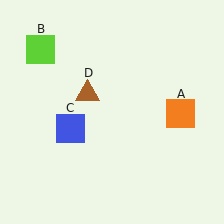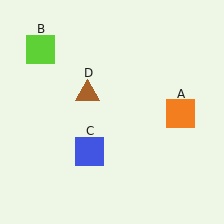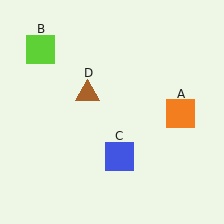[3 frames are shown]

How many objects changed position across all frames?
1 object changed position: blue square (object C).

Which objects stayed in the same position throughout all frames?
Orange square (object A) and lime square (object B) and brown triangle (object D) remained stationary.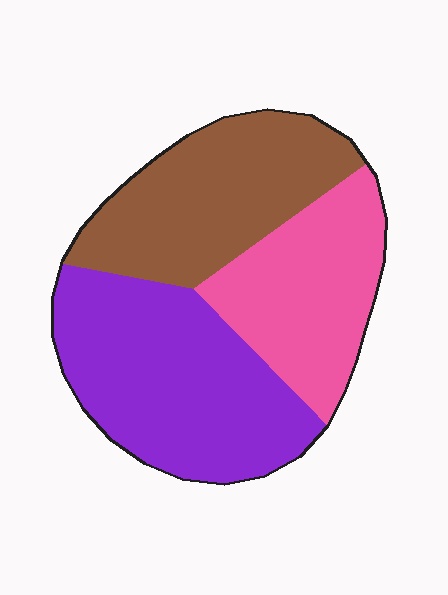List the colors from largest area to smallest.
From largest to smallest: purple, brown, pink.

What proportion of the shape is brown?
Brown covers roughly 30% of the shape.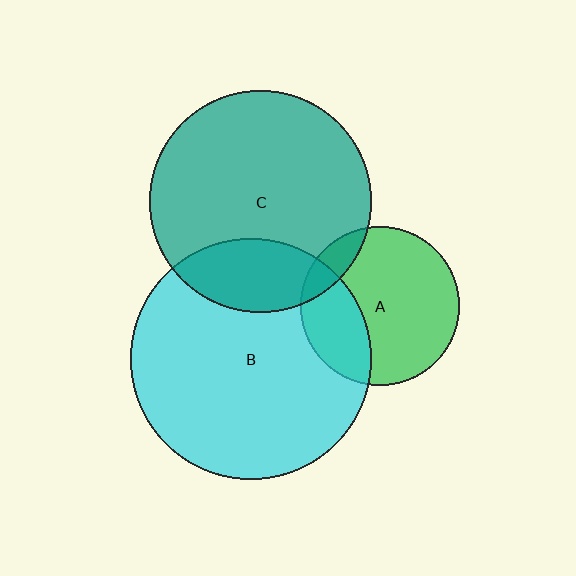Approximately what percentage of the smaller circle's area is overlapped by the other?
Approximately 10%.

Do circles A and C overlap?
Yes.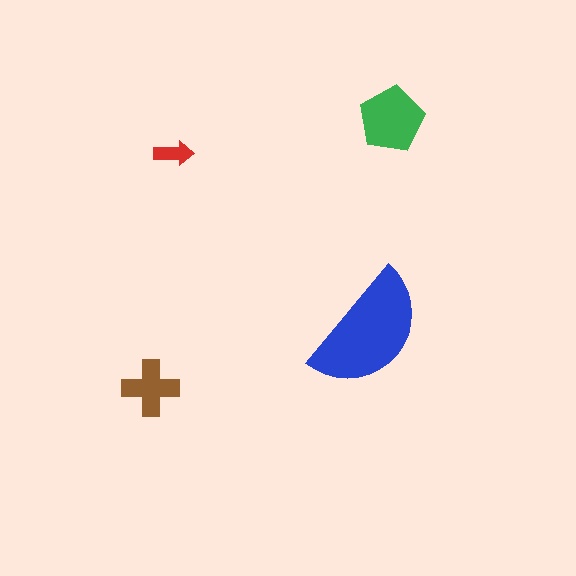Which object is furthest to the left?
The brown cross is leftmost.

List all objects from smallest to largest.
The red arrow, the brown cross, the green pentagon, the blue semicircle.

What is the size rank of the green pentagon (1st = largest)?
2nd.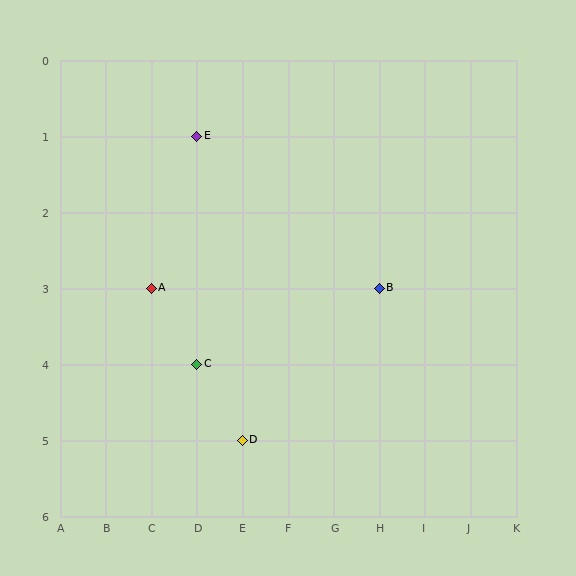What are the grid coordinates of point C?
Point C is at grid coordinates (D, 4).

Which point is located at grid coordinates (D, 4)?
Point C is at (D, 4).